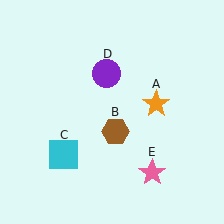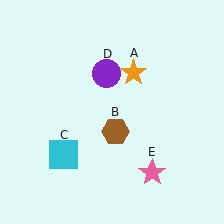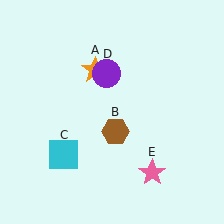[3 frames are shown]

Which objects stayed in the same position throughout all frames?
Brown hexagon (object B) and cyan square (object C) and purple circle (object D) and pink star (object E) remained stationary.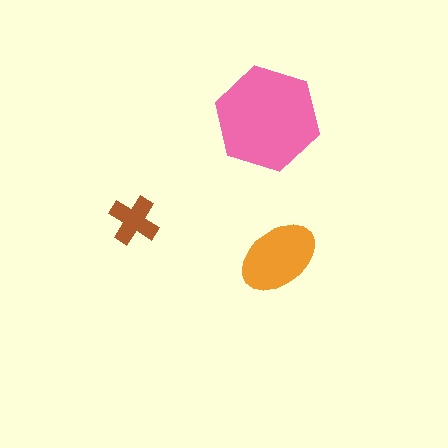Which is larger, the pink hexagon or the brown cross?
The pink hexagon.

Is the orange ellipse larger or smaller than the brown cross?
Larger.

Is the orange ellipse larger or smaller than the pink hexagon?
Smaller.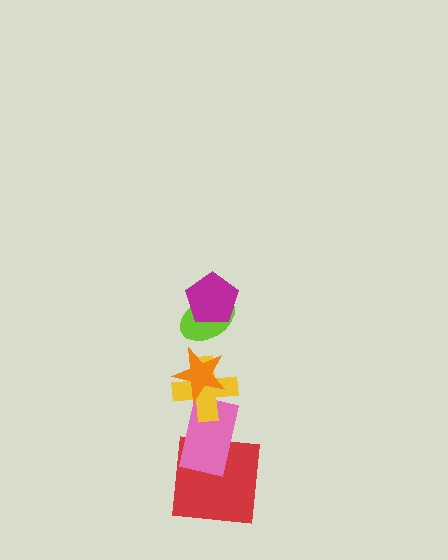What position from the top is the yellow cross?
The yellow cross is 4th from the top.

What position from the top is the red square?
The red square is 6th from the top.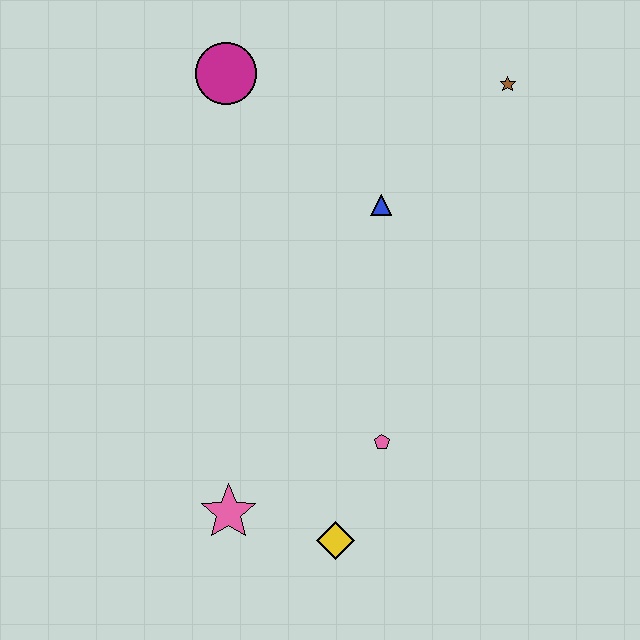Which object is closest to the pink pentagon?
The yellow diamond is closest to the pink pentagon.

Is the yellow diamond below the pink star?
Yes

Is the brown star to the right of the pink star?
Yes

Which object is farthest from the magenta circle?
The yellow diamond is farthest from the magenta circle.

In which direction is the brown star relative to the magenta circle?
The brown star is to the right of the magenta circle.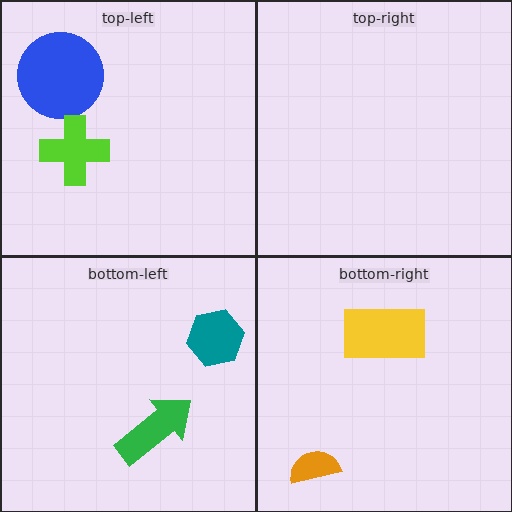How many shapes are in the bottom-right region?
2.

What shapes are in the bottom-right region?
The orange semicircle, the yellow rectangle.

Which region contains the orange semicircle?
The bottom-right region.